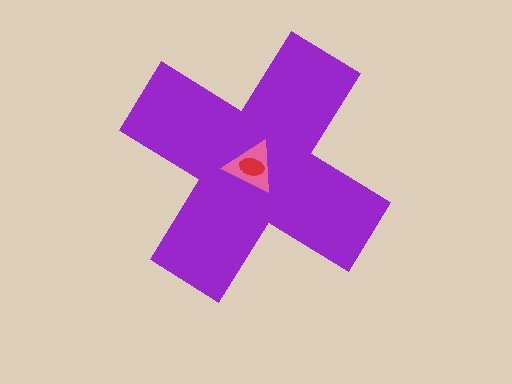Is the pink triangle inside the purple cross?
Yes.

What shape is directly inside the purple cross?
The pink triangle.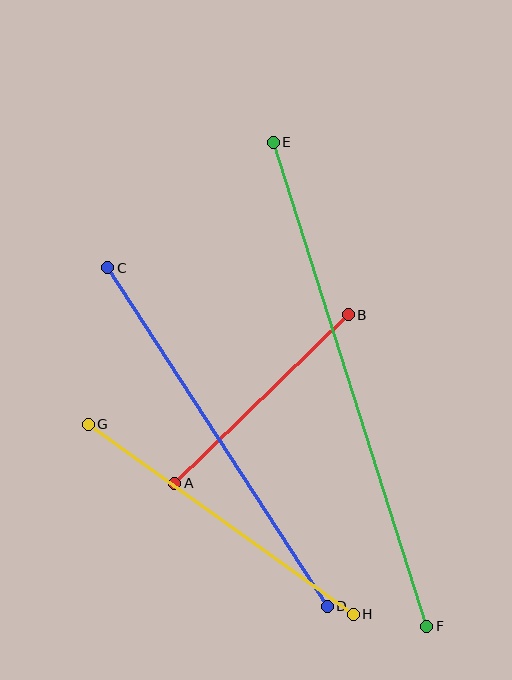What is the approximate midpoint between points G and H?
The midpoint is at approximately (221, 519) pixels.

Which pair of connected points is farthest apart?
Points E and F are farthest apart.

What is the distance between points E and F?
The distance is approximately 508 pixels.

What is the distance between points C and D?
The distance is approximately 404 pixels.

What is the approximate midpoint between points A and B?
The midpoint is at approximately (261, 399) pixels.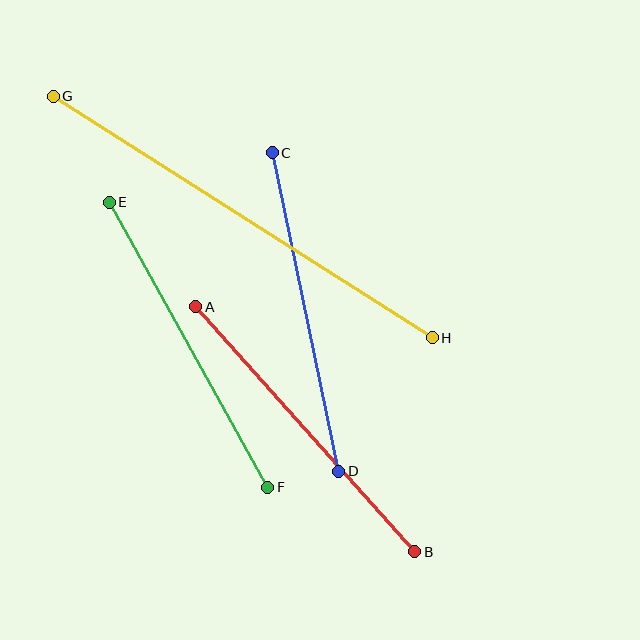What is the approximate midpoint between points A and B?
The midpoint is at approximately (305, 429) pixels.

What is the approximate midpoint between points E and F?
The midpoint is at approximately (188, 345) pixels.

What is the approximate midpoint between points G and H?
The midpoint is at approximately (243, 217) pixels.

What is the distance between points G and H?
The distance is approximately 449 pixels.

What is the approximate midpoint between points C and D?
The midpoint is at approximately (305, 312) pixels.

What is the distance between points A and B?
The distance is approximately 328 pixels.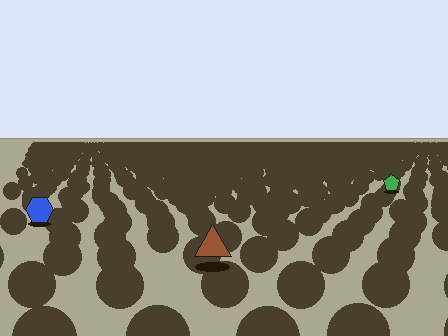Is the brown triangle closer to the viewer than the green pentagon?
Yes. The brown triangle is closer — you can tell from the texture gradient: the ground texture is coarser near it.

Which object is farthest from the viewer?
The green pentagon is farthest from the viewer. It appears smaller and the ground texture around it is denser.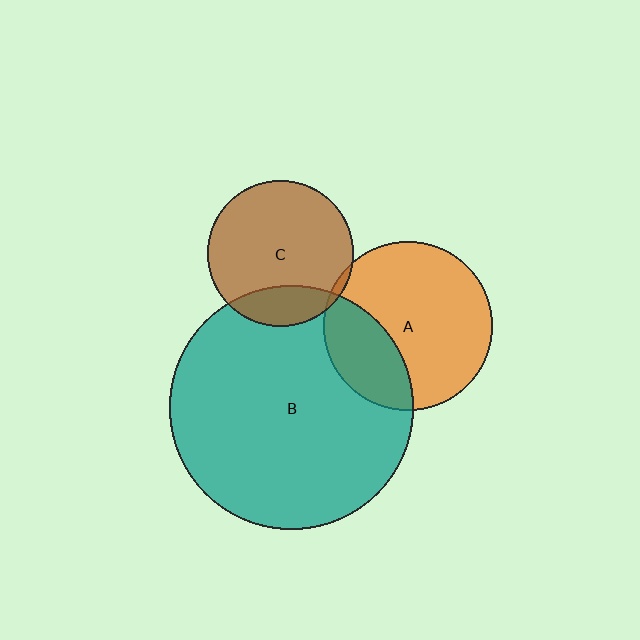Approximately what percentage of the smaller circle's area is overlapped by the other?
Approximately 5%.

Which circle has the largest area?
Circle B (teal).